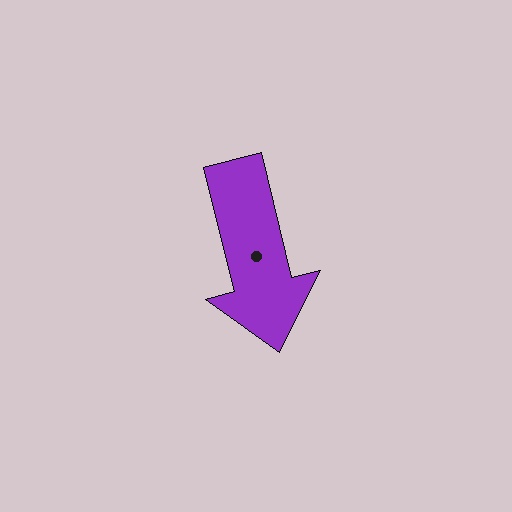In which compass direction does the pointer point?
South.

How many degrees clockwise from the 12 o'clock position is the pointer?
Approximately 166 degrees.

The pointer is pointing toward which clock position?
Roughly 6 o'clock.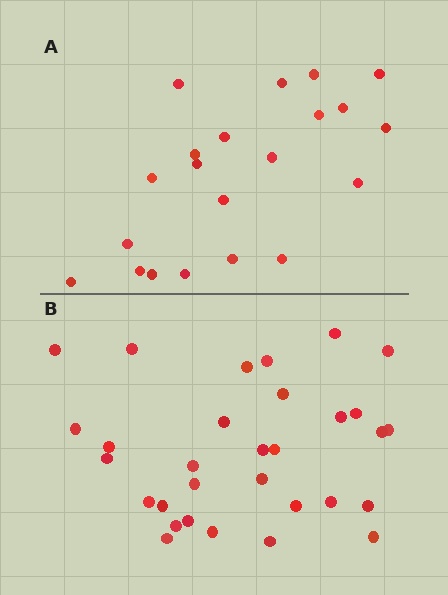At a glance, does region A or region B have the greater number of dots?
Region B (the bottom region) has more dots.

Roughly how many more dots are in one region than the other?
Region B has roughly 10 or so more dots than region A.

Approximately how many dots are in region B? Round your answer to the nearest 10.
About 30 dots. (The exact count is 31, which rounds to 30.)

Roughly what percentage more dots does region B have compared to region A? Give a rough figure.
About 50% more.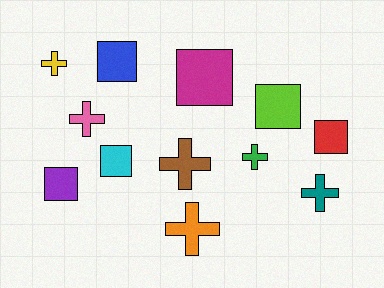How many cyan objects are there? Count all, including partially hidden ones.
There is 1 cyan object.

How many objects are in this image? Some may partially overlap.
There are 12 objects.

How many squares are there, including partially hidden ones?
There are 6 squares.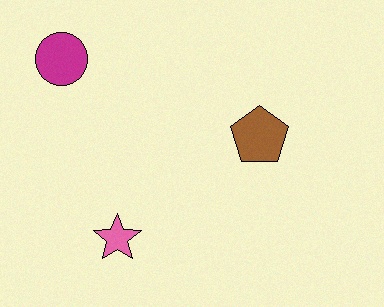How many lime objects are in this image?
There are no lime objects.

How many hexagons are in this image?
There are no hexagons.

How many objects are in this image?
There are 3 objects.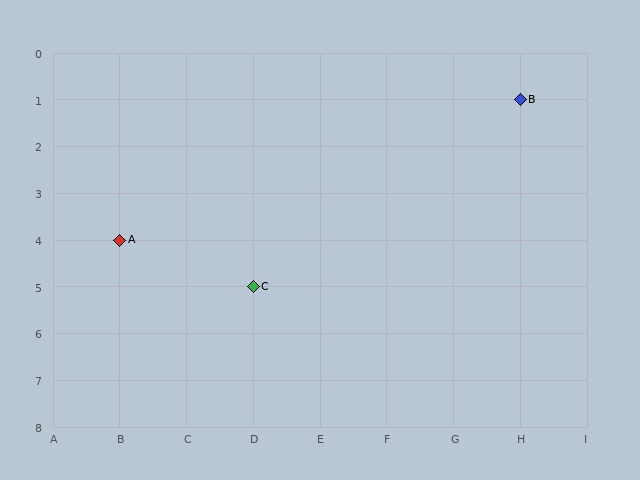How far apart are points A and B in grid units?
Points A and B are 6 columns and 3 rows apart (about 6.7 grid units diagonally).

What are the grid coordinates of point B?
Point B is at grid coordinates (H, 1).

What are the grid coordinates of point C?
Point C is at grid coordinates (D, 5).